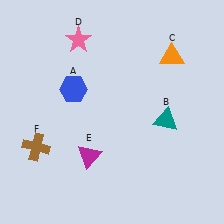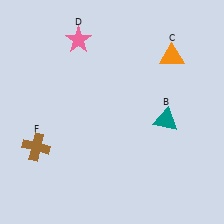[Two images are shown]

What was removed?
The blue hexagon (A), the magenta triangle (E) were removed in Image 2.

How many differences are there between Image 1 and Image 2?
There are 2 differences between the two images.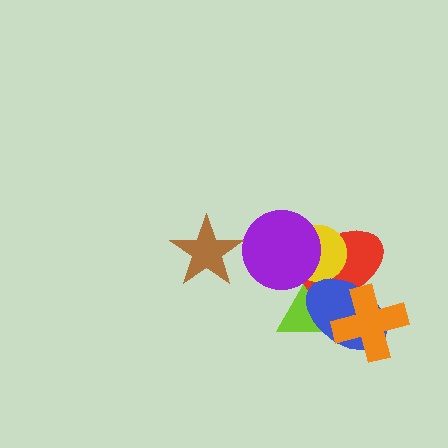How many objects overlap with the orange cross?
3 objects overlap with the orange cross.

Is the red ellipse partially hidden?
Yes, it is partially covered by another shape.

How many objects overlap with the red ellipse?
5 objects overlap with the red ellipse.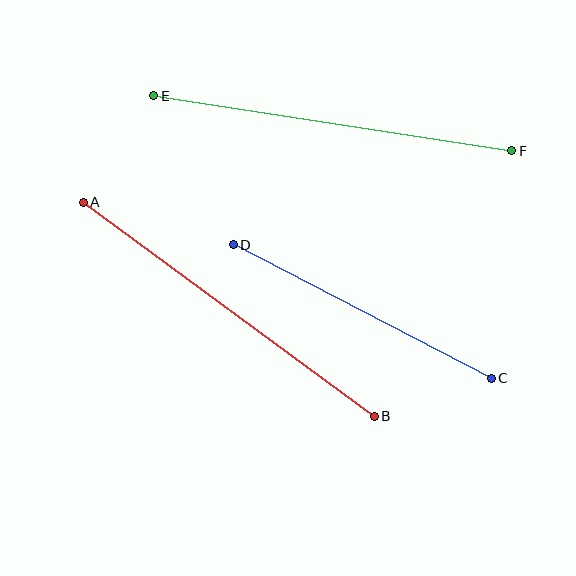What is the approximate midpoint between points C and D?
The midpoint is at approximately (362, 312) pixels.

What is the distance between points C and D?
The distance is approximately 290 pixels.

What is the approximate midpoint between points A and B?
The midpoint is at approximately (229, 309) pixels.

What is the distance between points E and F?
The distance is approximately 363 pixels.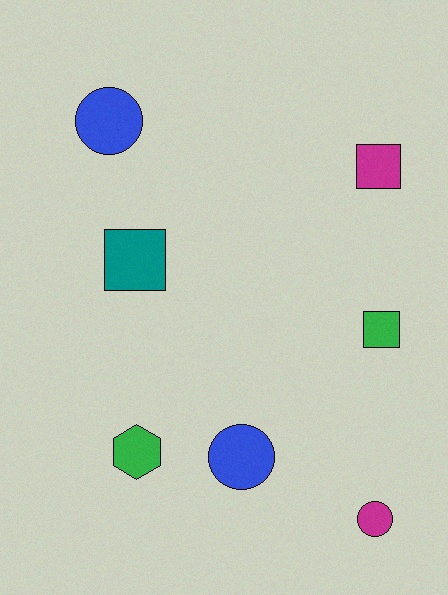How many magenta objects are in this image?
There are 2 magenta objects.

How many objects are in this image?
There are 7 objects.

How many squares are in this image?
There are 3 squares.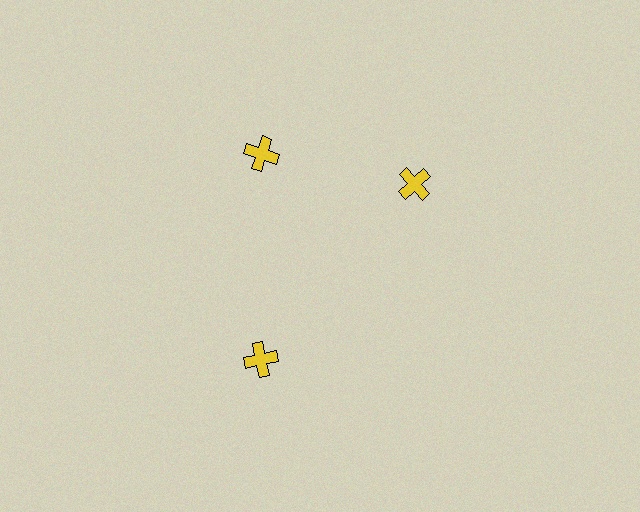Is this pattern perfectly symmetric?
No. The 3 yellow crosses are arranged in a ring, but one element near the 3 o'clock position is rotated out of alignment along the ring, breaking the 3-fold rotational symmetry.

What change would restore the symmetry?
The symmetry would be restored by rotating it back into even spacing with its neighbors so that all 3 crosses sit at equal angles and equal distance from the center.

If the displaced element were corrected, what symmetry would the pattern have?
It would have 3-fold rotational symmetry — the pattern would map onto itself every 120 degrees.